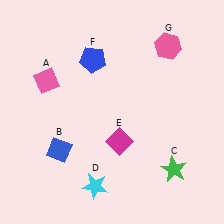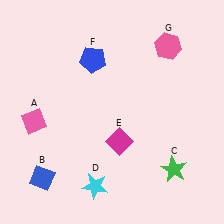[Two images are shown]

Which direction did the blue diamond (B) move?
The blue diamond (B) moved down.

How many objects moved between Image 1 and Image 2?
2 objects moved between the two images.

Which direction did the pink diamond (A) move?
The pink diamond (A) moved down.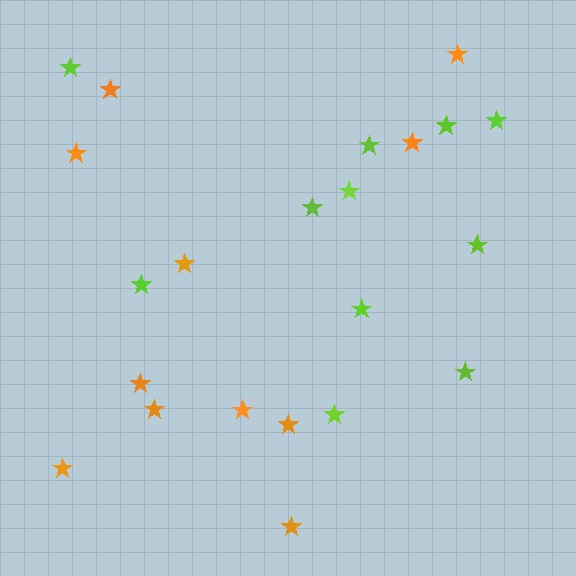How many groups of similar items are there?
There are 2 groups: one group of orange stars (11) and one group of lime stars (11).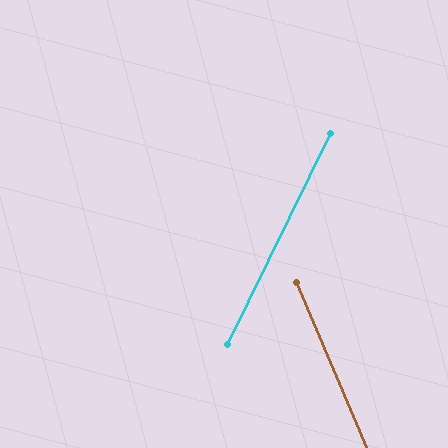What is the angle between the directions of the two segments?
Approximately 49 degrees.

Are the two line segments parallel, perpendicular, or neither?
Neither parallel nor perpendicular — they differ by about 49°.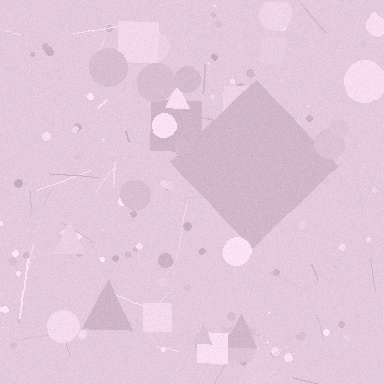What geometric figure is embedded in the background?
A diamond is embedded in the background.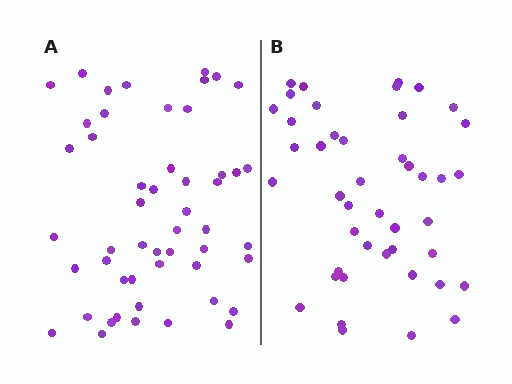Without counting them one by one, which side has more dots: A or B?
Region A (the left region) has more dots.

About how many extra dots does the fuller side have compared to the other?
Region A has roughly 8 or so more dots than region B.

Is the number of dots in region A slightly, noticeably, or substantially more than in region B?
Region A has only slightly more — the two regions are fairly close. The ratio is roughly 1.2 to 1.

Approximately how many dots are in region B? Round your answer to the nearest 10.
About 40 dots. (The exact count is 44, which rounds to 40.)